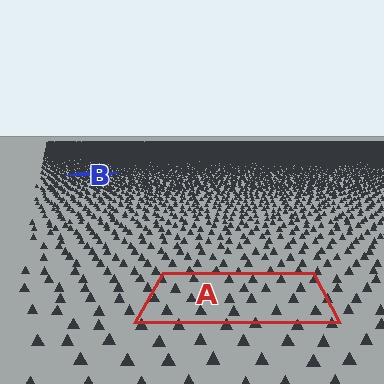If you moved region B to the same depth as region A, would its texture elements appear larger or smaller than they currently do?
They would appear larger. At a closer depth, the same texture elements are projected at a bigger on-screen size.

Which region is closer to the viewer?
Region A is closer. The texture elements there are larger and more spread out.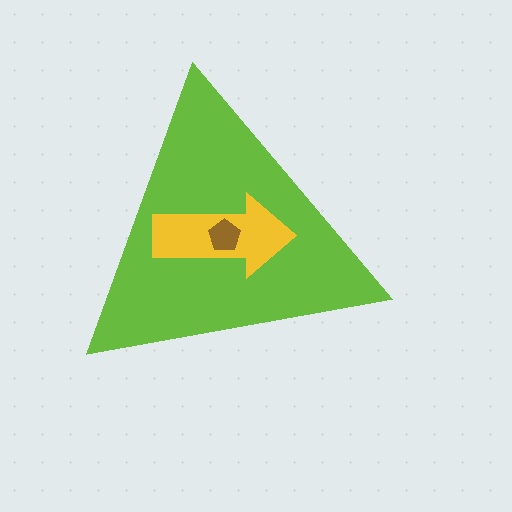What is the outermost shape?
The lime triangle.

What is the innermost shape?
The brown pentagon.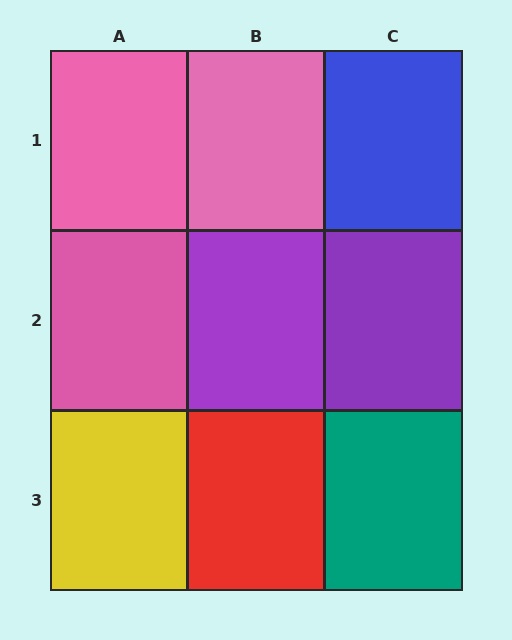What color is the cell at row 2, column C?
Purple.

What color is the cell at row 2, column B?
Purple.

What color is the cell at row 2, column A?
Pink.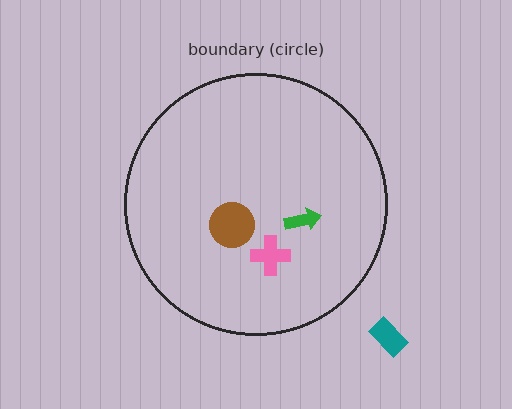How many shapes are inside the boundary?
3 inside, 1 outside.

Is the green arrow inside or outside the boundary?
Inside.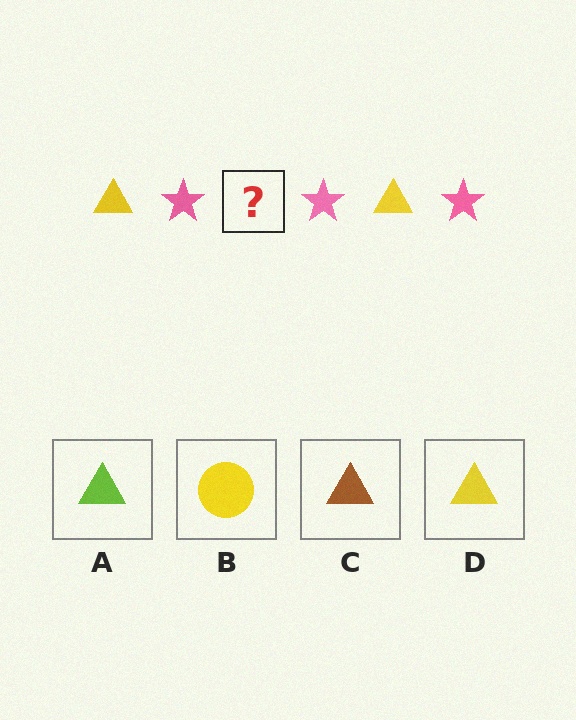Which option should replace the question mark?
Option D.